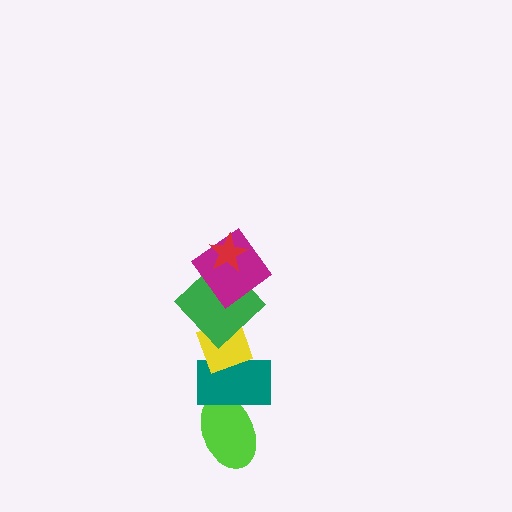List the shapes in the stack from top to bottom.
From top to bottom: the red star, the magenta diamond, the green diamond, the yellow diamond, the teal rectangle, the lime ellipse.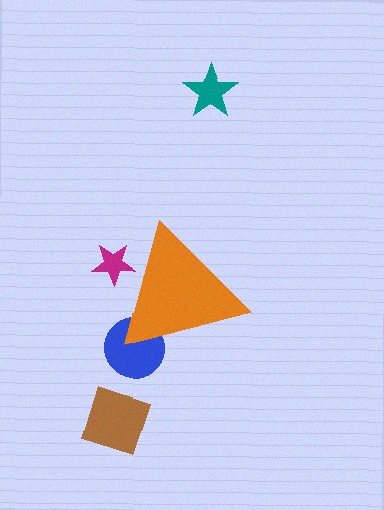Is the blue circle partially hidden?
Yes, the blue circle is partially hidden behind the orange triangle.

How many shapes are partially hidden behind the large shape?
2 shapes are partially hidden.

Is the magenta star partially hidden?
Yes, the magenta star is partially hidden behind the orange triangle.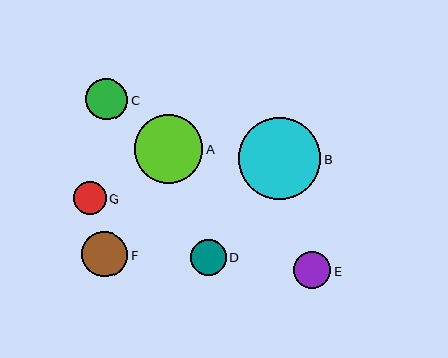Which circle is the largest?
Circle B is the largest with a size of approximately 82 pixels.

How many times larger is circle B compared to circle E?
Circle B is approximately 2.2 times the size of circle E.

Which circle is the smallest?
Circle G is the smallest with a size of approximately 32 pixels.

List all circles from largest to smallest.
From largest to smallest: B, A, F, C, E, D, G.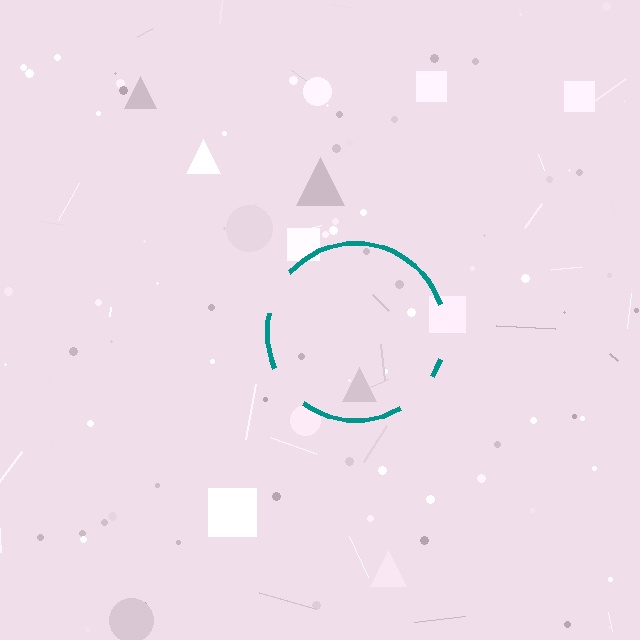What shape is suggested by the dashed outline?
The dashed outline suggests a circle.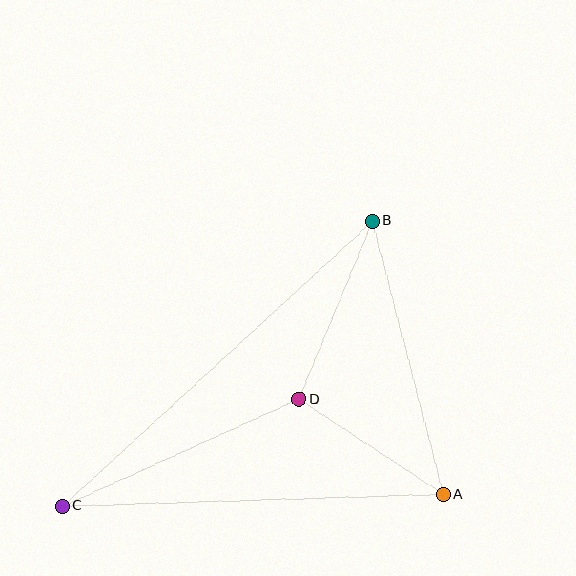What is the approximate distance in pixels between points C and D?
The distance between C and D is approximately 260 pixels.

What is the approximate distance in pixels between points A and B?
The distance between A and B is approximately 282 pixels.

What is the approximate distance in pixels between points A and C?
The distance between A and C is approximately 381 pixels.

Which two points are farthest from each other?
Points B and C are farthest from each other.